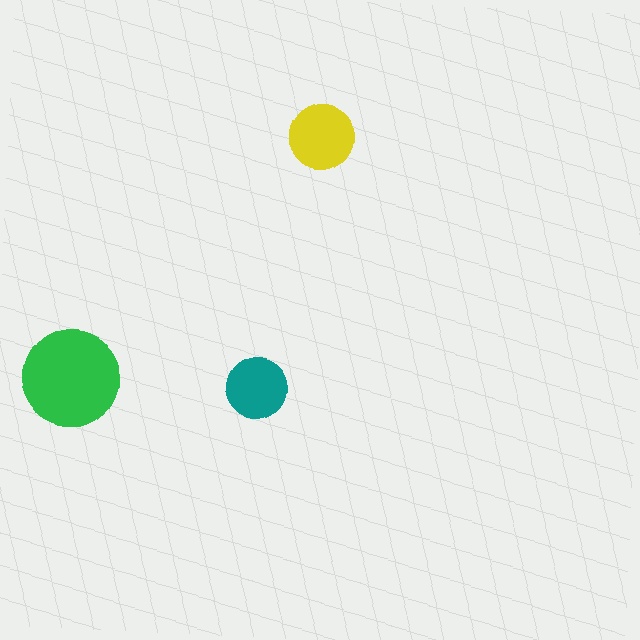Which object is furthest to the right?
The yellow circle is rightmost.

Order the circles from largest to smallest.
the green one, the yellow one, the teal one.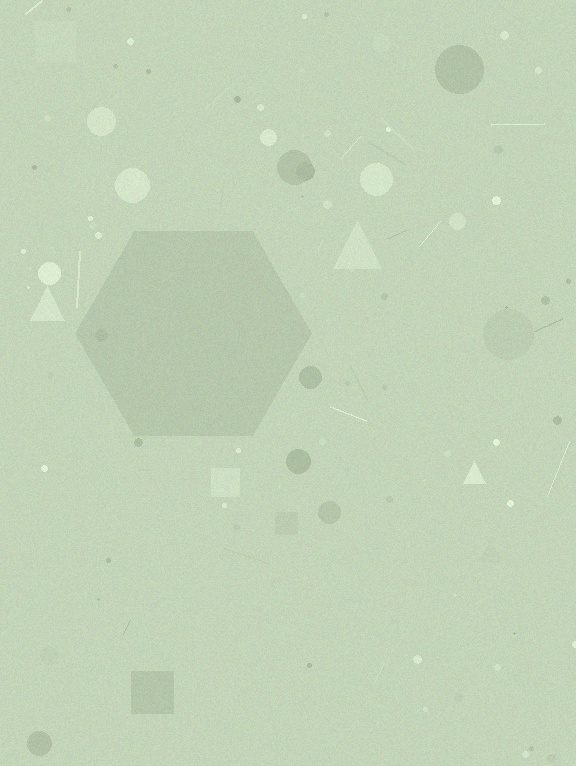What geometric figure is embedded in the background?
A hexagon is embedded in the background.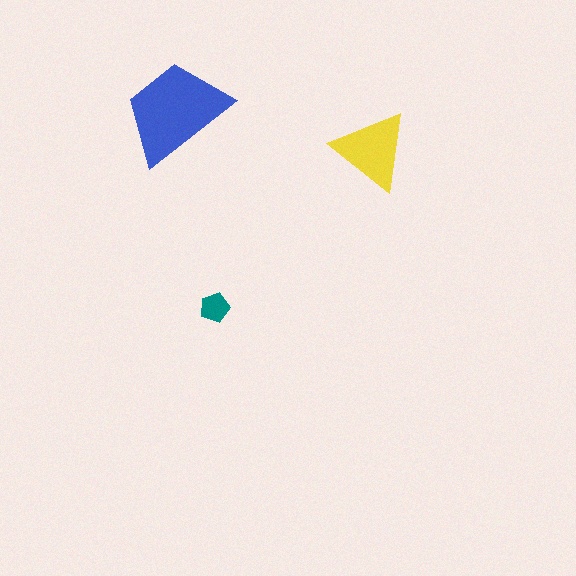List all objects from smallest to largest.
The teal pentagon, the yellow triangle, the blue trapezoid.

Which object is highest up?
The blue trapezoid is topmost.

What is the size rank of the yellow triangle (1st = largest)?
2nd.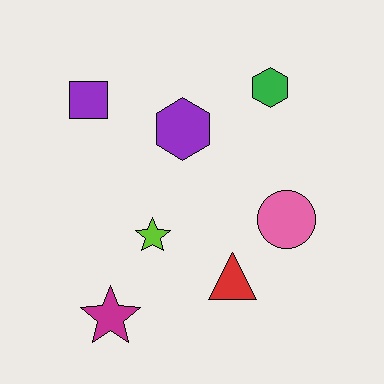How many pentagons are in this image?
There are no pentagons.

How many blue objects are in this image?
There are no blue objects.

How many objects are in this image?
There are 7 objects.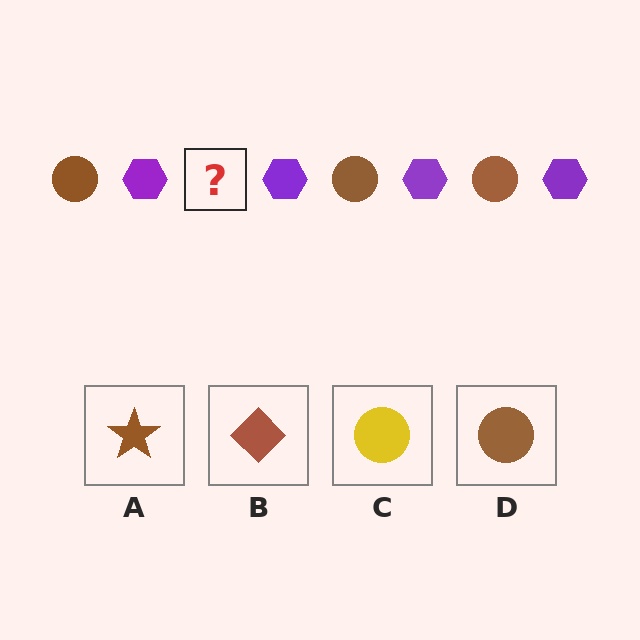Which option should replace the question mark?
Option D.